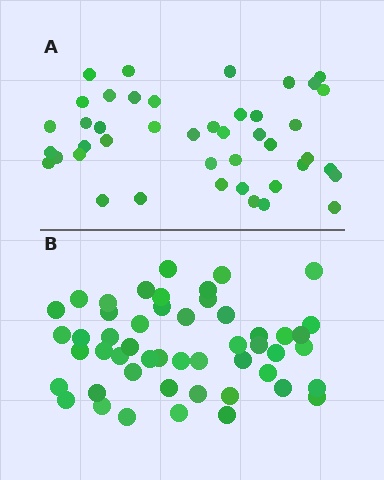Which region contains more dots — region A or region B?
Region B (the bottom region) has more dots.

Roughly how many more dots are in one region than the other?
Region B has roughly 8 or so more dots than region A.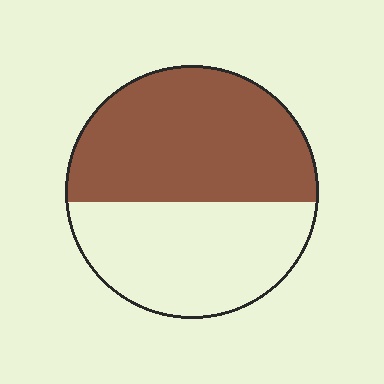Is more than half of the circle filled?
Yes.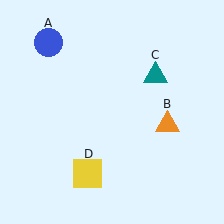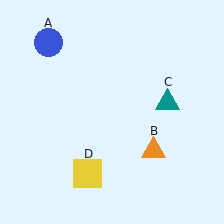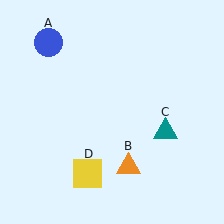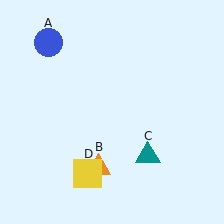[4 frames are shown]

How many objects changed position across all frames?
2 objects changed position: orange triangle (object B), teal triangle (object C).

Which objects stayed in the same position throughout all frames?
Blue circle (object A) and yellow square (object D) remained stationary.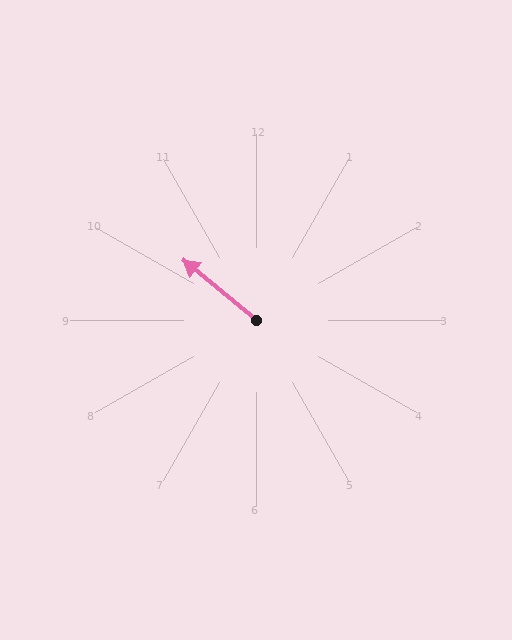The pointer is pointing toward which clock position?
Roughly 10 o'clock.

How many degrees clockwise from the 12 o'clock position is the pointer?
Approximately 310 degrees.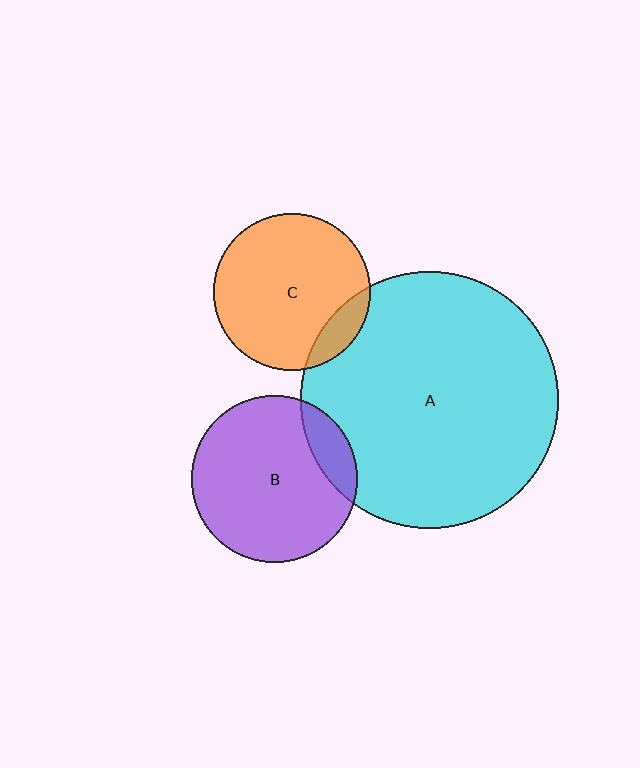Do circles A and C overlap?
Yes.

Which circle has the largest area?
Circle A (cyan).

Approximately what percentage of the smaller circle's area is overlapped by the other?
Approximately 10%.